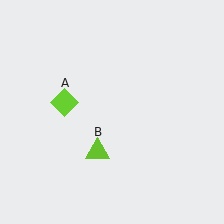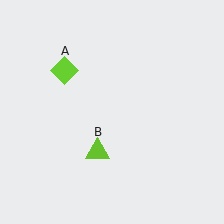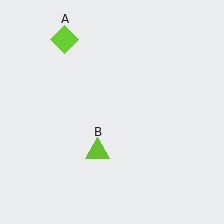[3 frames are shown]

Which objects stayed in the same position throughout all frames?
Lime triangle (object B) remained stationary.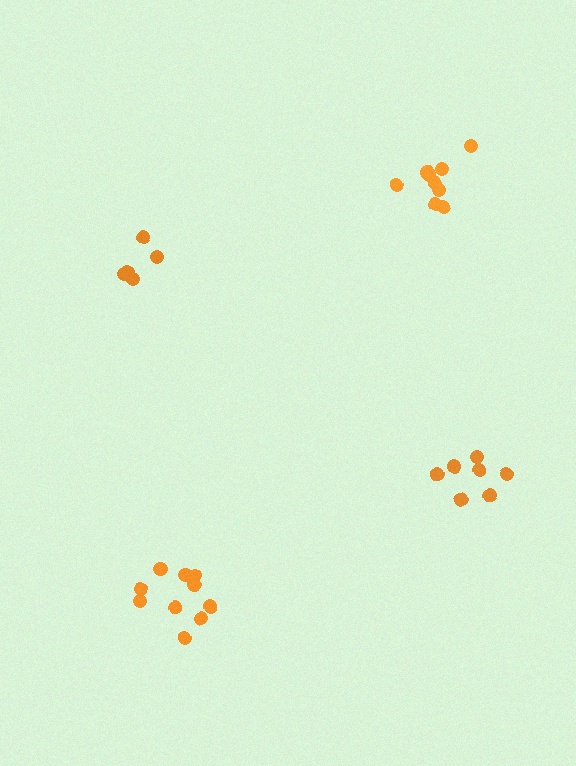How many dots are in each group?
Group 1: 7 dots, Group 2: 10 dots, Group 3: 9 dots, Group 4: 6 dots (32 total).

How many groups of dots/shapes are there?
There are 4 groups.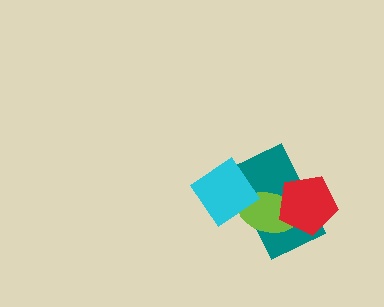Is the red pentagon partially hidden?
No, no other shape covers it.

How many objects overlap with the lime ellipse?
3 objects overlap with the lime ellipse.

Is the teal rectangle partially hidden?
Yes, it is partially covered by another shape.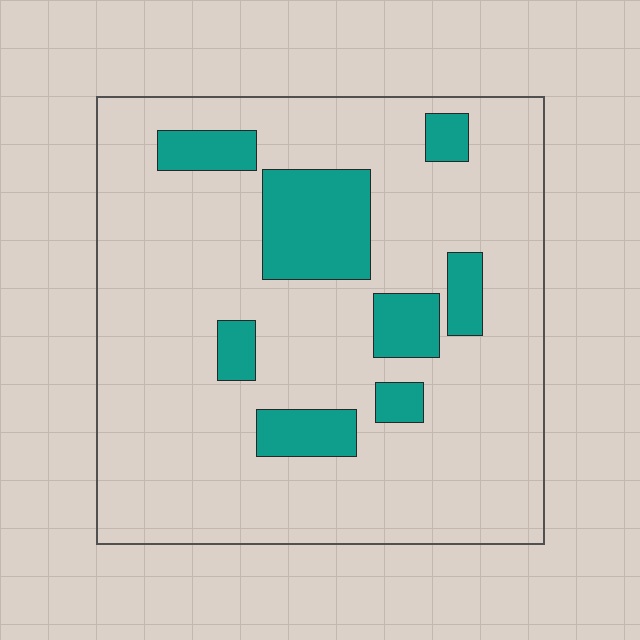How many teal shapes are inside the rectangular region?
8.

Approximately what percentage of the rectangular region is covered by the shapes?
Approximately 15%.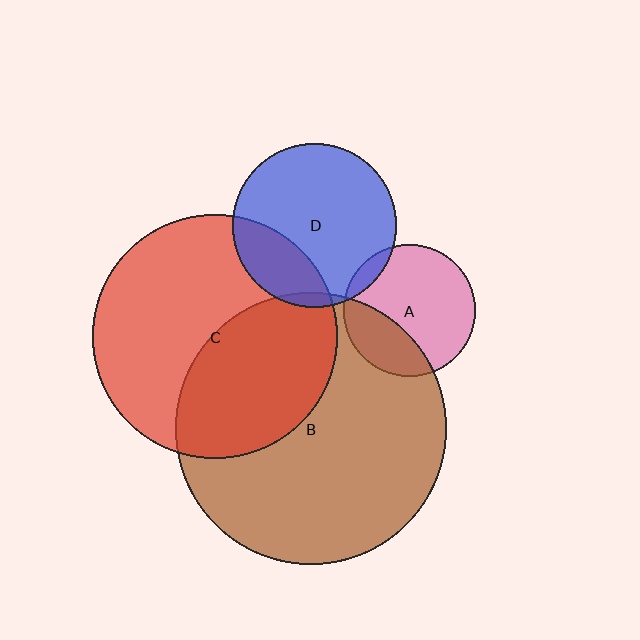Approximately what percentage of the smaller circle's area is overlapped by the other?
Approximately 30%.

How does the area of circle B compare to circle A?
Approximately 4.3 times.